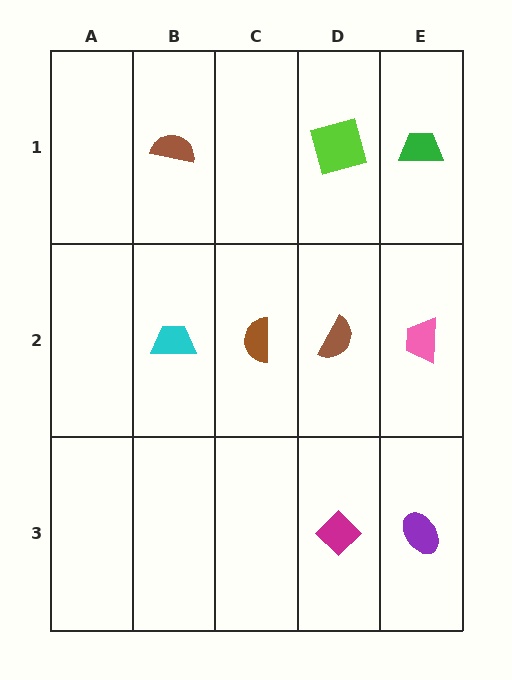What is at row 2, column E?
A pink trapezoid.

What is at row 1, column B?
A brown semicircle.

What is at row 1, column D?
A lime square.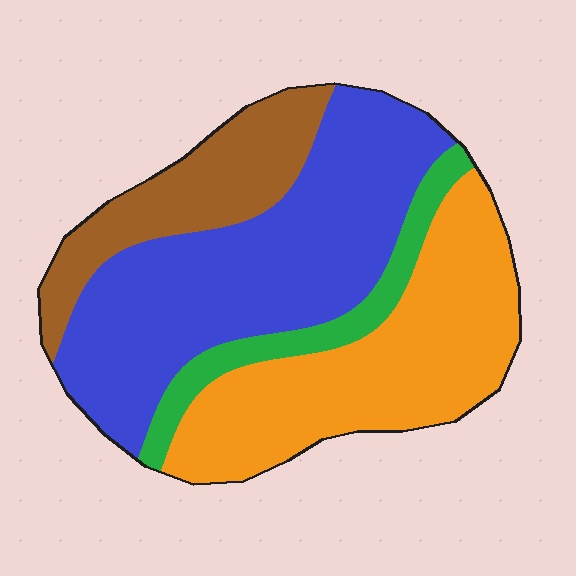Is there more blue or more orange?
Blue.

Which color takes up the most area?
Blue, at roughly 40%.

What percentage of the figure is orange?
Orange covers 33% of the figure.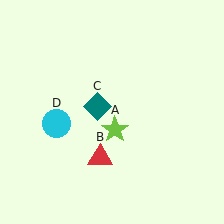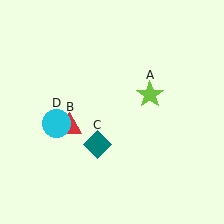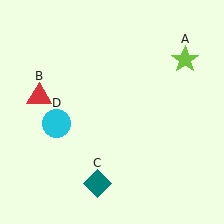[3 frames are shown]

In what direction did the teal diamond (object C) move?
The teal diamond (object C) moved down.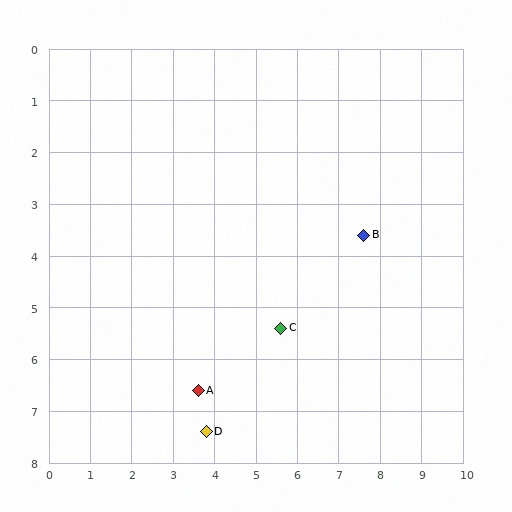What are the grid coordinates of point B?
Point B is at approximately (7.6, 3.6).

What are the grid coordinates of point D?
Point D is at approximately (3.8, 7.4).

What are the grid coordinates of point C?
Point C is at approximately (5.6, 5.4).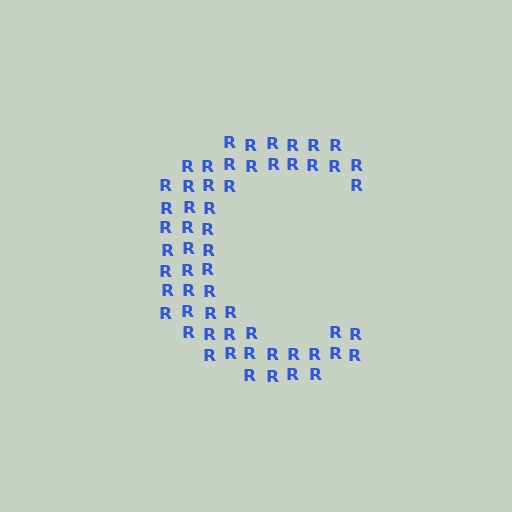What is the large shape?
The large shape is the letter C.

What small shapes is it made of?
It is made of small letter R's.